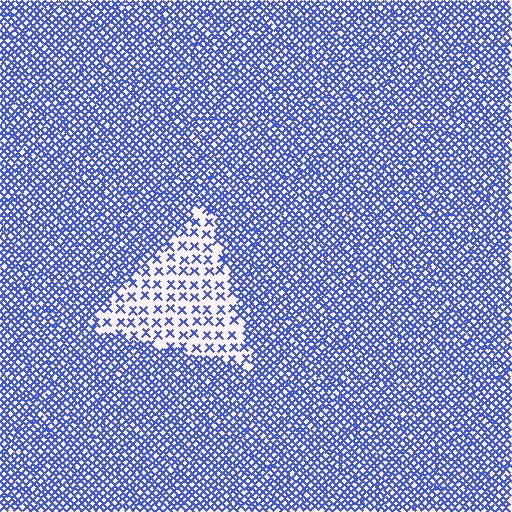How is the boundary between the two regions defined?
The boundary is defined by a change in element density (approximately 2.9x ratio). All elements are the same color, size, and shape.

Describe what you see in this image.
The image contains small blue elements arranged at two different densities. A triangle-shaped region is visible where the elements are less densely packed than the surrounding area.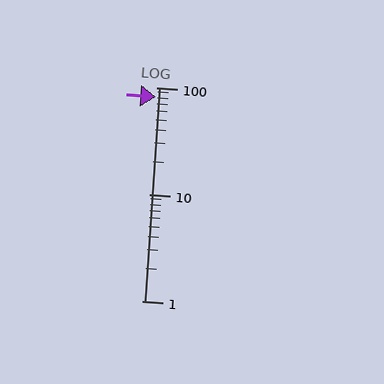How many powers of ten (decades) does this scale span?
The scale spans 2 decades, from 1 to 100.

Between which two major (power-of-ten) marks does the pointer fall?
The pointer is between 10 and 100.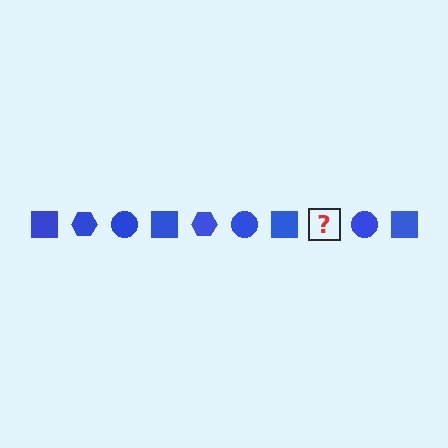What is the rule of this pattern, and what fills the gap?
The rule is that the pattern cycles through square, hexagon, circle shapes in blue. The gap should be filled with a blue hexagon.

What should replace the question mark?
The question mark should be replaced with a blue hexagon.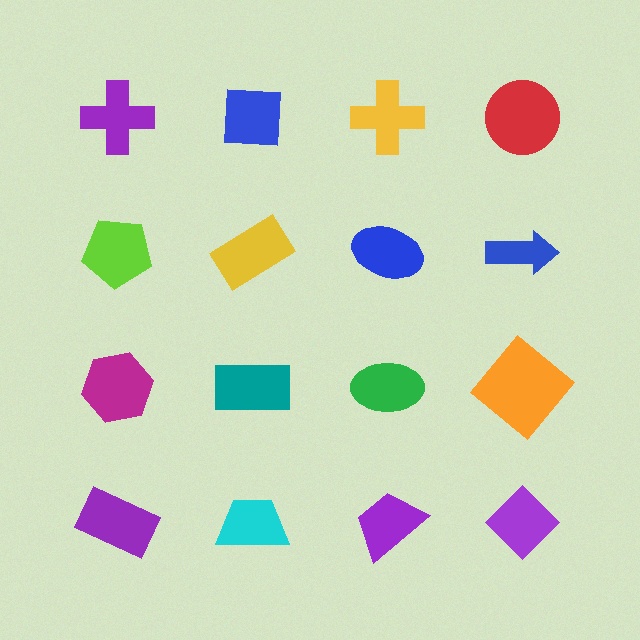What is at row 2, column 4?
A blue arrow.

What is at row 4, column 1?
A purple rectangle.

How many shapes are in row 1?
4 shapes.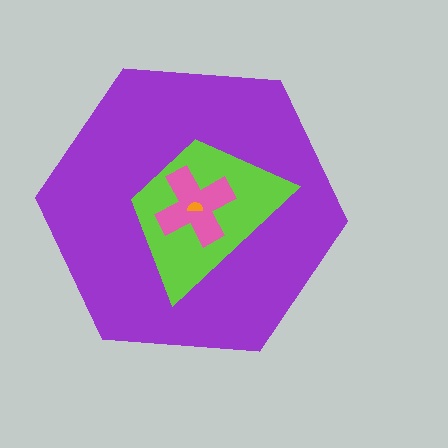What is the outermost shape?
The purple hexagon.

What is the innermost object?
The orange semicircle.